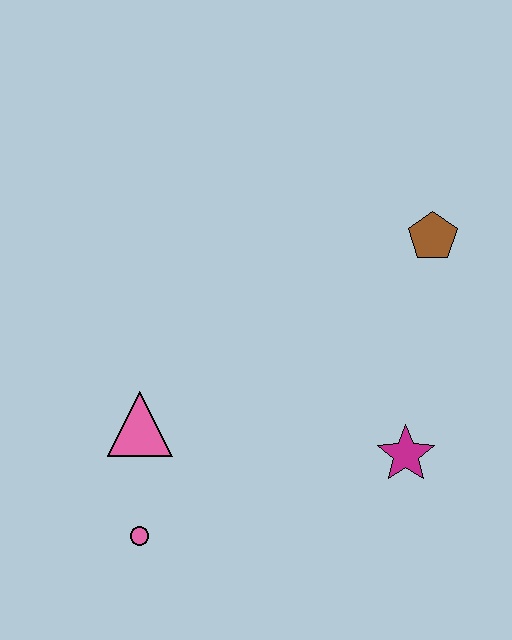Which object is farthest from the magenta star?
The pink circle is farthest from the magenta star.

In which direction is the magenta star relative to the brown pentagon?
The magenta star is below the brown pentagon.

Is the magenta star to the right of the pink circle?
Yes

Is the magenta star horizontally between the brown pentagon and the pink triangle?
Yes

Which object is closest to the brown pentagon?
The magenta star is closest to the brown pentagon.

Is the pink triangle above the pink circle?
Yes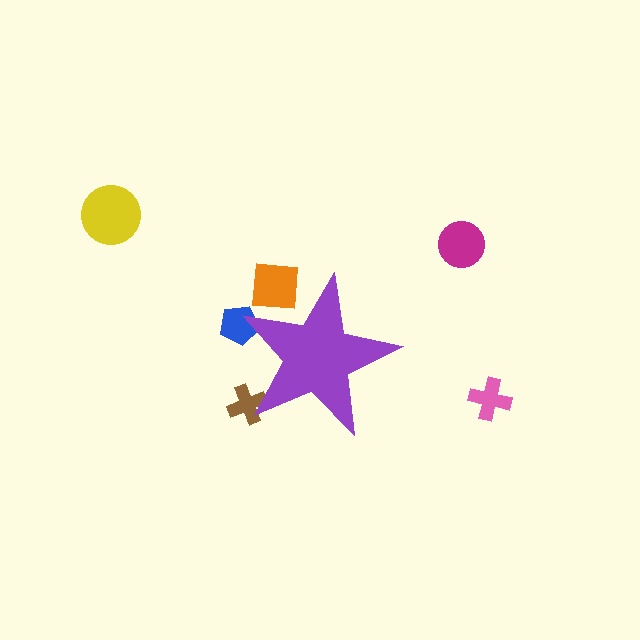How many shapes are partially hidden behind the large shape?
3 shapes are partially hidden.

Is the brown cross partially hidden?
Yes, the brown cross is partially hidden behind the purple star.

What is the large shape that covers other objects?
A purple star.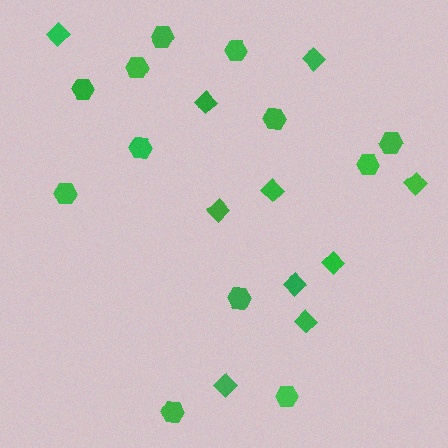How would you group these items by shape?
There are 2 groups: one group of hexagons (12) and one group of diamonds (10).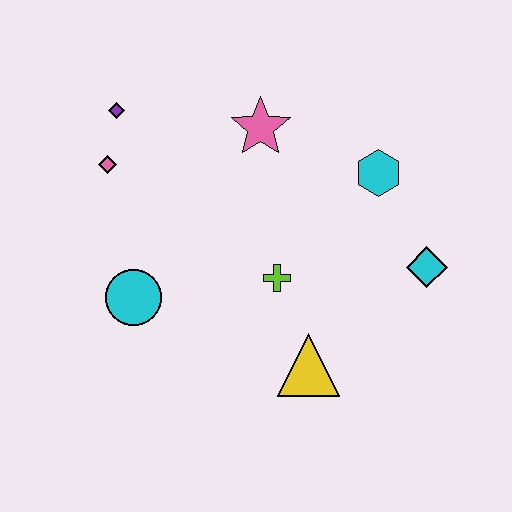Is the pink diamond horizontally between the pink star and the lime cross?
No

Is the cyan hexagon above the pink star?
No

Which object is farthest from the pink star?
The yellow triangle is farthest from the pink star.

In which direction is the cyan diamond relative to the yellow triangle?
The cyan diamond is to the right of the yellow triangle.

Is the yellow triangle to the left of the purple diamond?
No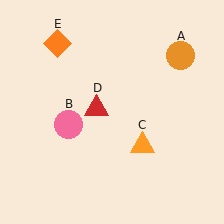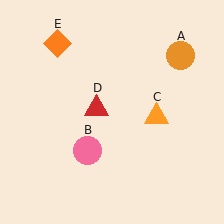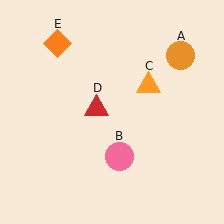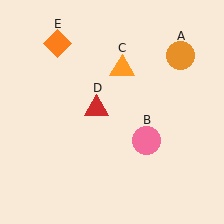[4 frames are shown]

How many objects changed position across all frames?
2 objects changed position: pink circle (object B), orange triangle (object C).